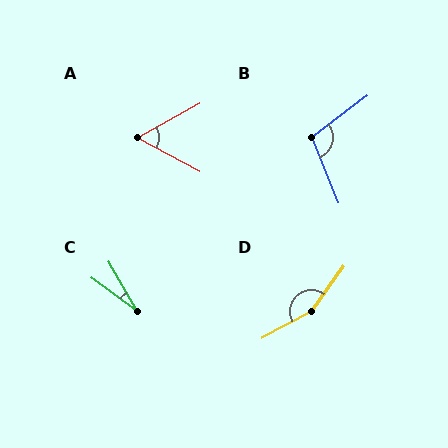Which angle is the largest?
D, at approximately 154 degrees.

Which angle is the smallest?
C, at approximately 24 degrees.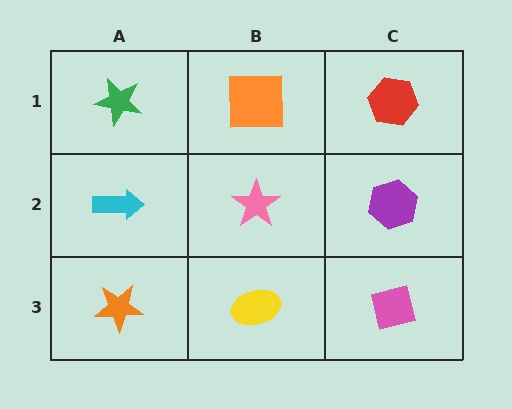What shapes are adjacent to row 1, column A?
A cyan arrow (row 2, column A), an orange square (row 1, column B).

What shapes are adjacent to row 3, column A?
A cyan arrow (row 2, column A), a yellow ellipse (row 3, column B).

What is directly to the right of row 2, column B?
A purple hexagon.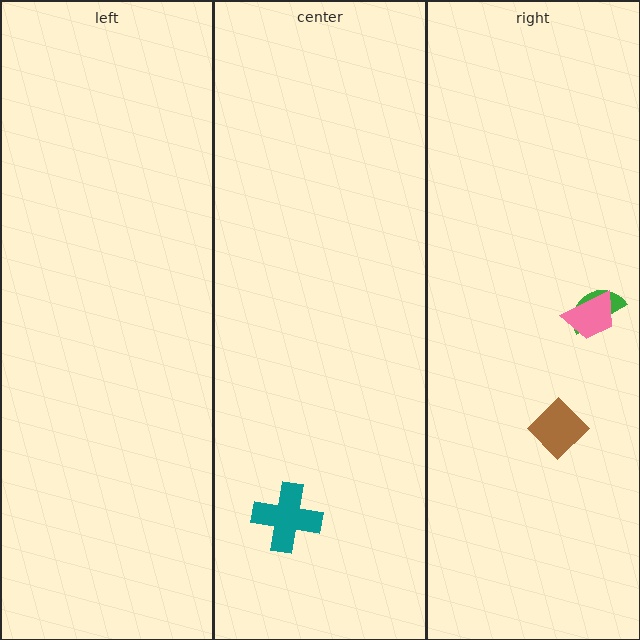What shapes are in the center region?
The teal cross.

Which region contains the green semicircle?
The right region.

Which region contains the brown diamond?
The right region.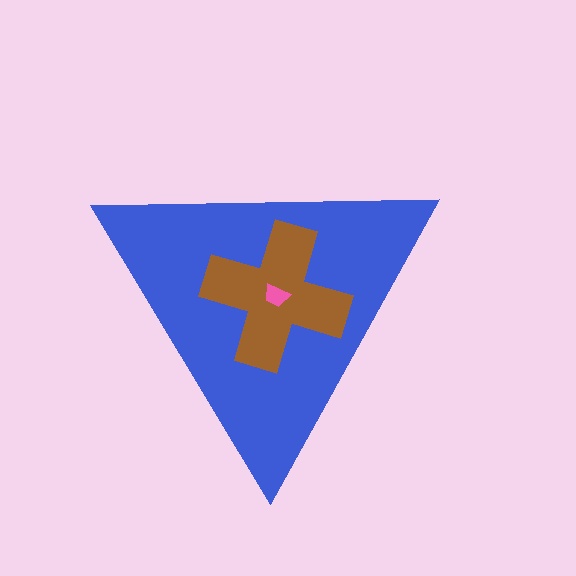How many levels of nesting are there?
3.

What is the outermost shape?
The blue triangle.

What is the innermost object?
The pink trapezoid.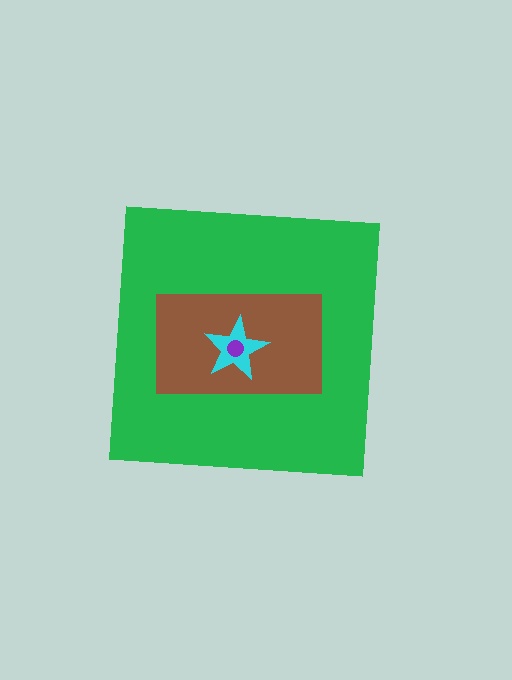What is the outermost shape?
The green square.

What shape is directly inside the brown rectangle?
The cyan star.